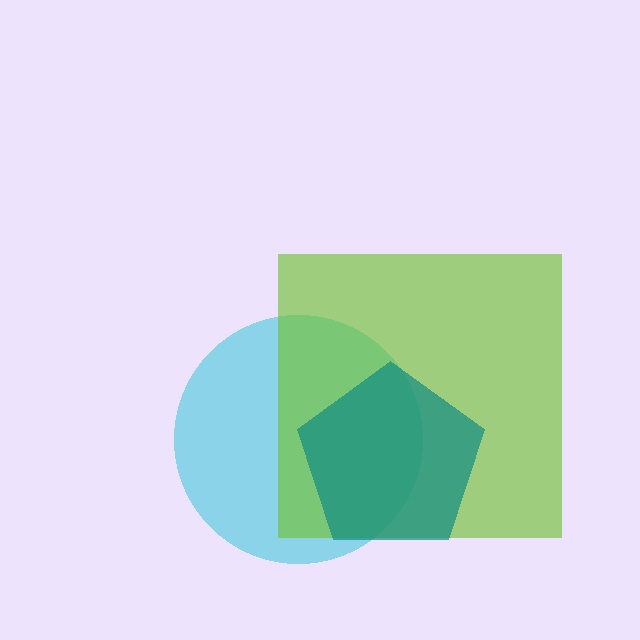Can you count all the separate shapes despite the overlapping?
Yes, there are 3 separate shapes.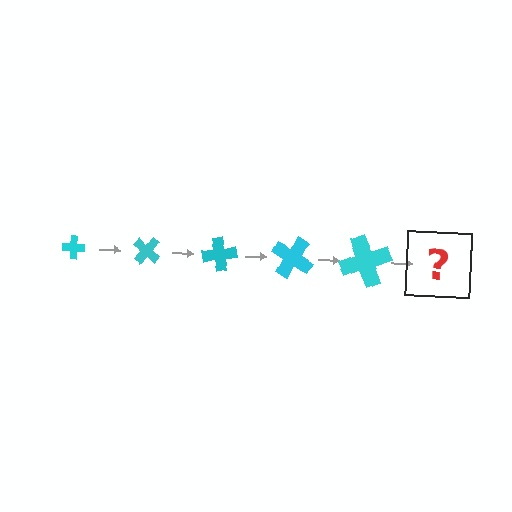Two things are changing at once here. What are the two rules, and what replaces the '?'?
The two rules are that the cross grows larger each step and it rotates 40 degrees each step. The '?' should be a cross, larger than the previous one and rotated 200 degrees from the start.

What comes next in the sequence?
The next element should be a cross, larger than the previous one and rotated 200 degrees from the start.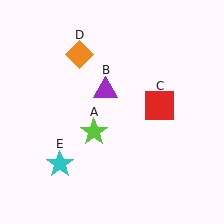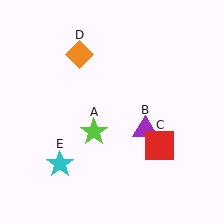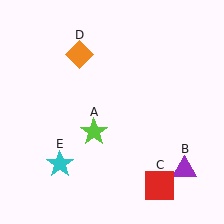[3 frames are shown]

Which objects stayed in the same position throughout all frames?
Lime star (object A) and orange diamond (object D) and cyan star (object E) remained stationary.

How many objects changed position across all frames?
2 objects changed position: purple triangle (object B), red square (object C).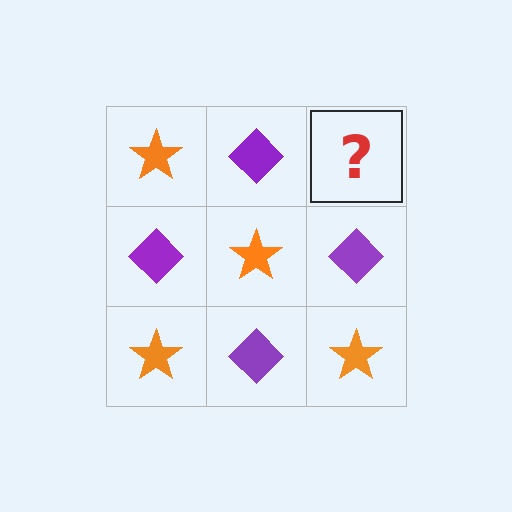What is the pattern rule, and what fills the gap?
The rule is that it alternates orange star and purple diamond in a checkerboard pattern. The gap should be filled with an orange star.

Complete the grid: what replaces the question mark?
The question mark should be replaced with an orange star.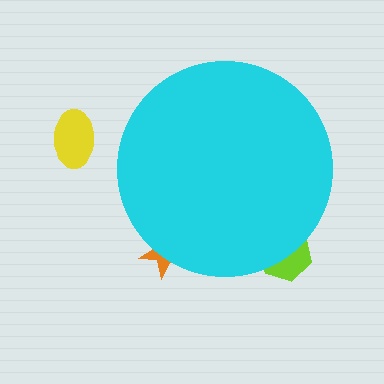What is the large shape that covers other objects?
A cyan circle.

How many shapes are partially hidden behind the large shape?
2 shapes are partially hidden.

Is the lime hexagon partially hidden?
Yes, the lime hexagon is partially hidden behind the cyan circle.